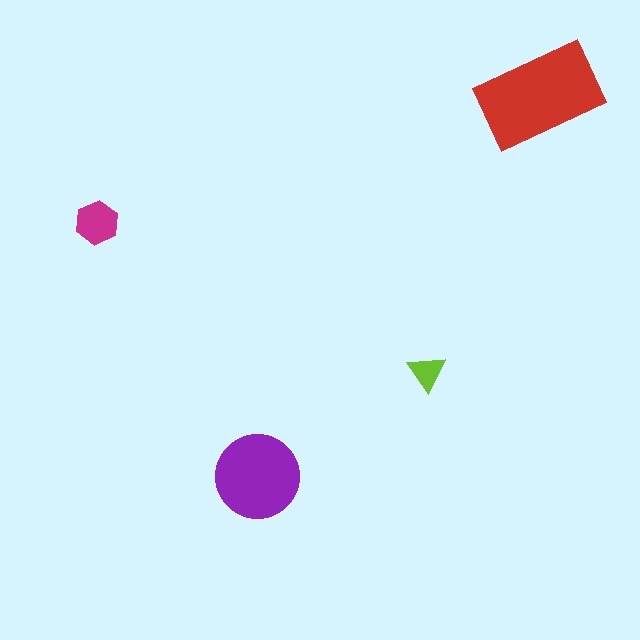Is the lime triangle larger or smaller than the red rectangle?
Smaller.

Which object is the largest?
The red rectangle.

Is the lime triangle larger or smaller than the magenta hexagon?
Smaller.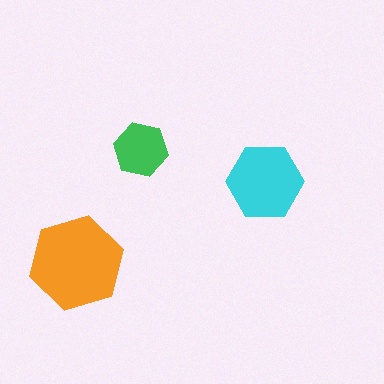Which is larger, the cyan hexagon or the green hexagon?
The cyan one.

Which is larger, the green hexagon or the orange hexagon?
The orange one.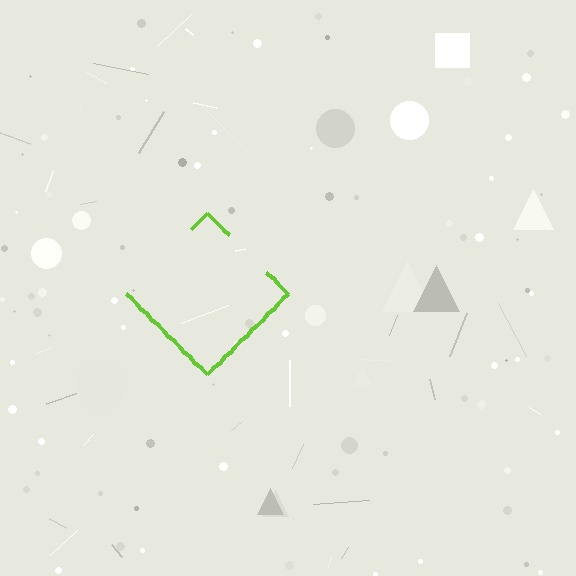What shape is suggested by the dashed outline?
The dashed outline suggests a diamond.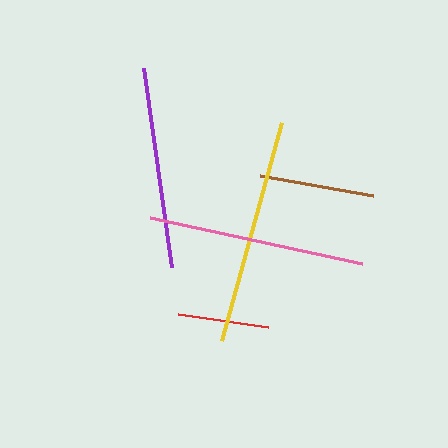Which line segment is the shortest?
The red line is the shortest at approximately 91 pixels.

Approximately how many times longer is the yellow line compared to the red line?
The yellow line is approximately 2.5 times the length of the red line.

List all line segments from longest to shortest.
From longest to shortest: yellow, pink, purple, brown, red.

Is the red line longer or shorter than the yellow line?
The yellow line is longer than the red line.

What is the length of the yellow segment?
The yellow segment is approximately 227 pixels long.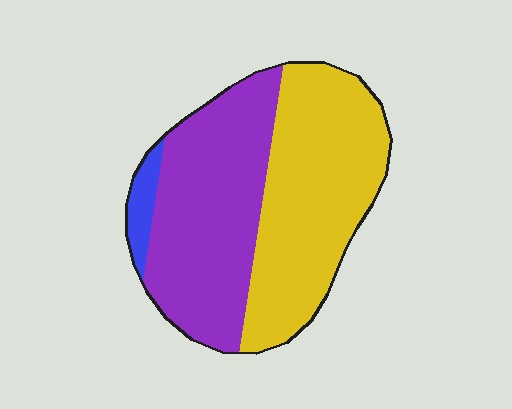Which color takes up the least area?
Blue, at roughly 5%.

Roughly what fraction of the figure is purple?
Purple takes up about one half (1/2) of the figure.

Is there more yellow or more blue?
Yellow.